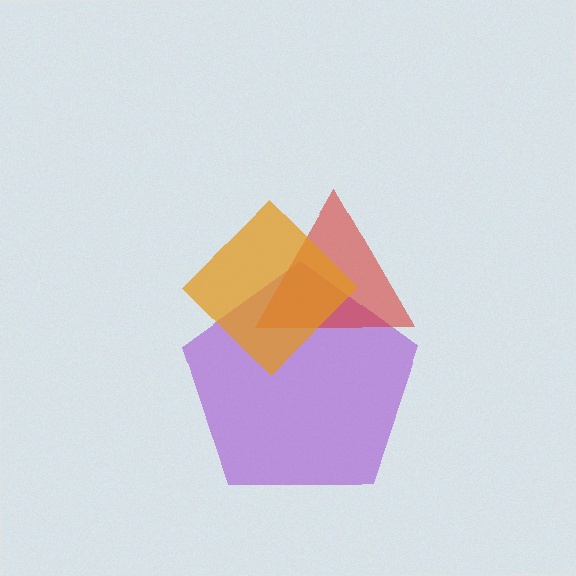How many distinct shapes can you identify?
There are 3 distinct shapes: a purple pentagon, a red triangle, an orange diamond.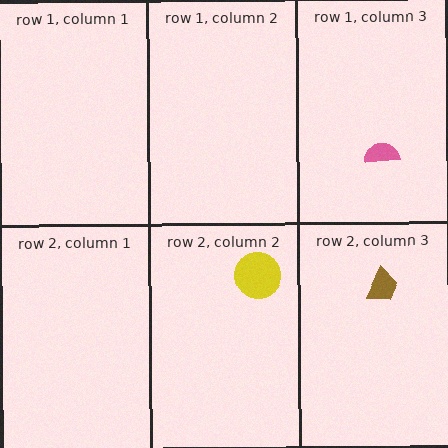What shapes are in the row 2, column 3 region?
The brown trapezoid.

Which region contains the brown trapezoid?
The row 2, column 3 region.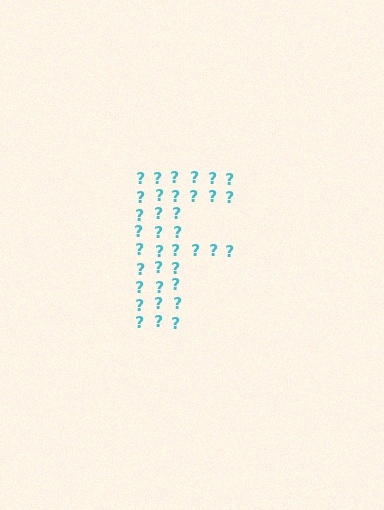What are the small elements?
The small elements are question marks.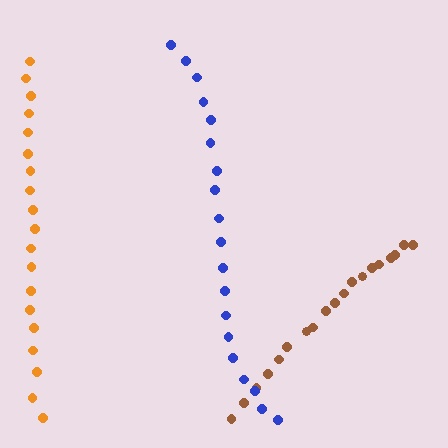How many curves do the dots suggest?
There are 3 distinct paths.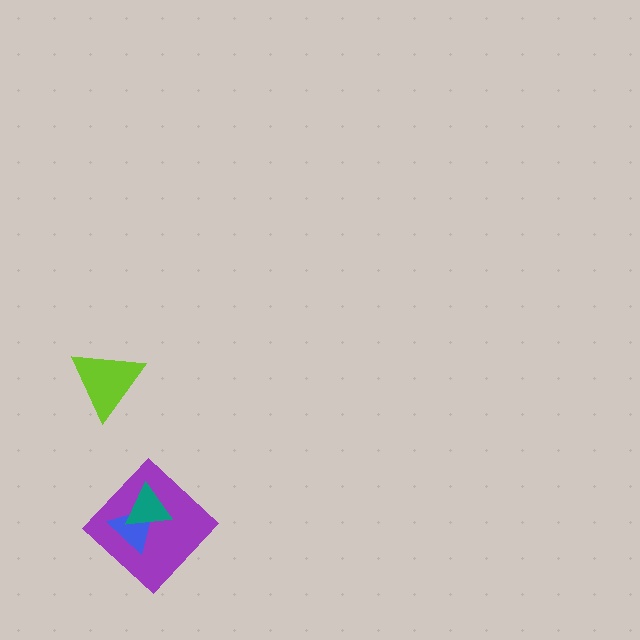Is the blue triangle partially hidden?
Yes, it is partially covered by another shape.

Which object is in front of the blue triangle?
The teal triangle is in front of the blue triangle.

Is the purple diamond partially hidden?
Yes, it is partially covered by another shape.